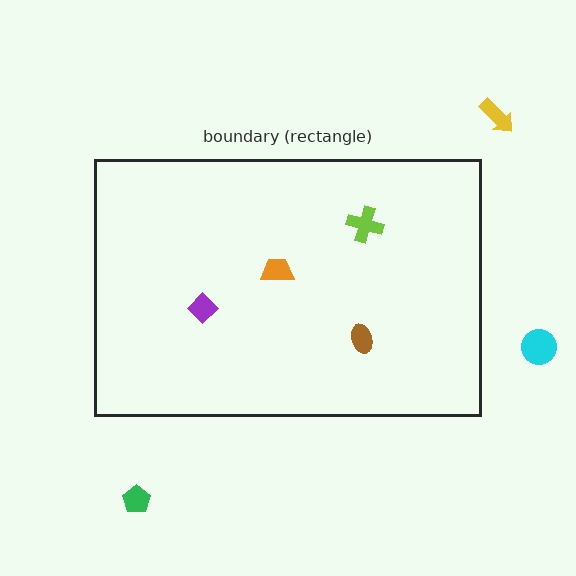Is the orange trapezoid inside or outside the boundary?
Inside.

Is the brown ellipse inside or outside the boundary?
Inside.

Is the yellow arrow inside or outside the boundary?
Outside.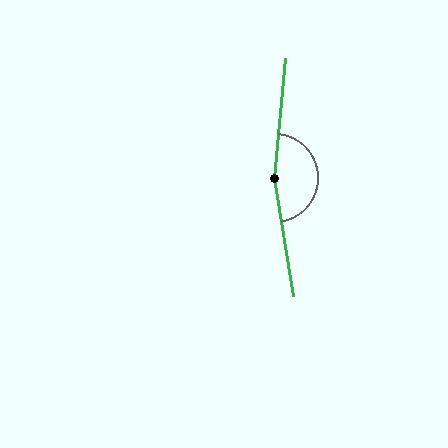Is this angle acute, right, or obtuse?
It is obtuse.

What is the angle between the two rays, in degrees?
Approximately 166 degrees.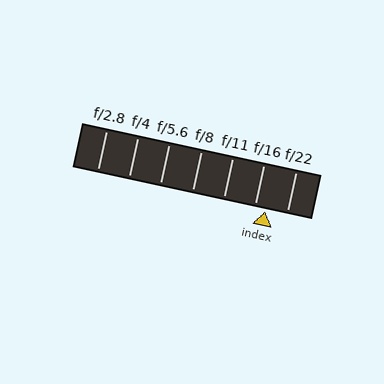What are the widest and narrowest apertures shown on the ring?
The widest aperture shown is f/2.8 and the narrowest is f/22.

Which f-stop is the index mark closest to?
The index mark is closest to f/16.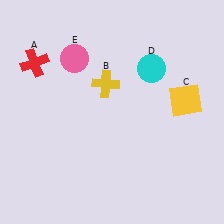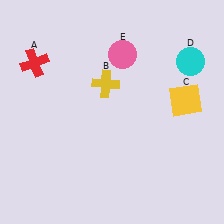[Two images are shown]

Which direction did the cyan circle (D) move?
The cyan circle (D) moved right.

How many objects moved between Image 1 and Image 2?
2 objects moved between the two images.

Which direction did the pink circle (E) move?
The pink circle (E) moved right.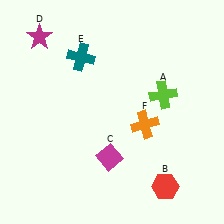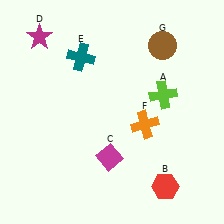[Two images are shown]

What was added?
A brown circle (G) was added in Image 2.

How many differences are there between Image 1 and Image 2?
There is 1 difference between the two images.